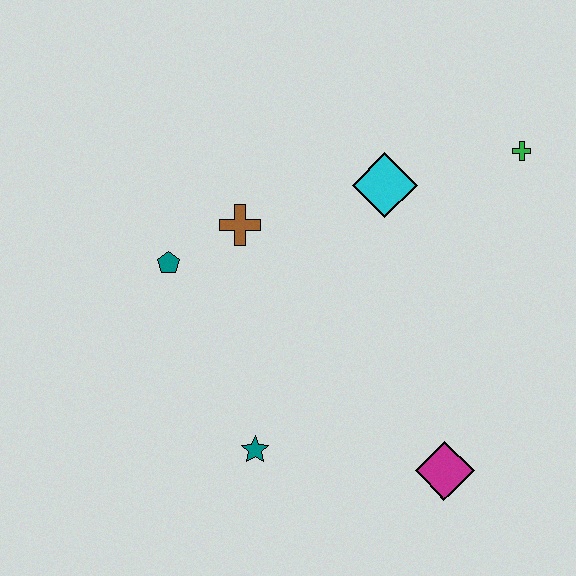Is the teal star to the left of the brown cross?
No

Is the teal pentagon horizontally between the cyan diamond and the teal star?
No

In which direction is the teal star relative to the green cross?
The teal star is below the green cross.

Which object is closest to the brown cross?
The teal pentagon is closest to the brown cross.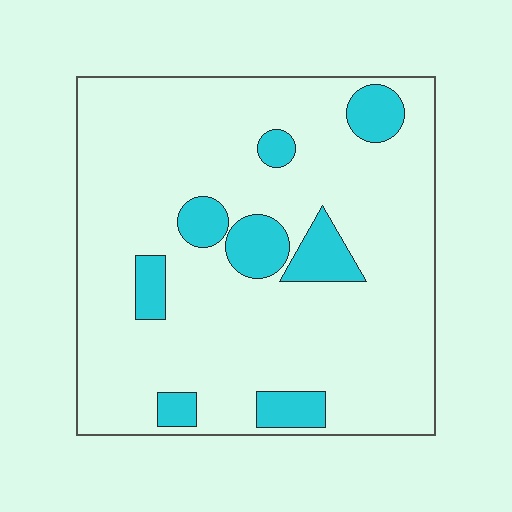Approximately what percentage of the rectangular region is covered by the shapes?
Approximately 15%.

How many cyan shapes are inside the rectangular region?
8.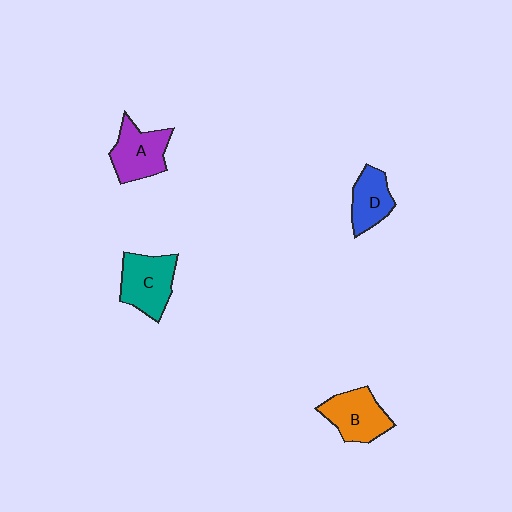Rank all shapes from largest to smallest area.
From largest to smallest: C (teal), B (orange), A (purple), D (blue).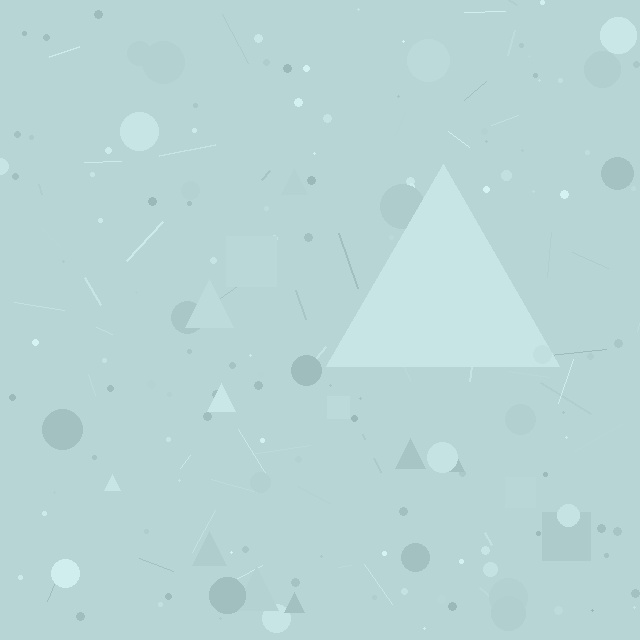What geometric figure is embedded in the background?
A triangle is embedded in the background.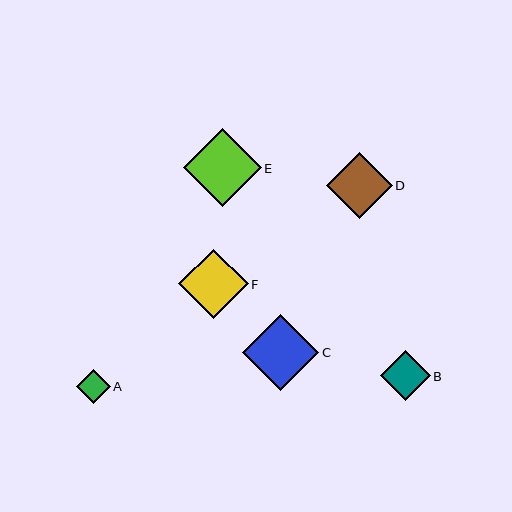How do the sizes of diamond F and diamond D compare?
Diamond F and diamond D are approximately the same size.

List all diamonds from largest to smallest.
From largest to smallest: E, C, F, D, B, A.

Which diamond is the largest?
Diamond E is the largest with a size of approximately 77 pixels.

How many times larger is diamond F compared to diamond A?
Diamond F is approximately 2.1 times the size of diamond A.